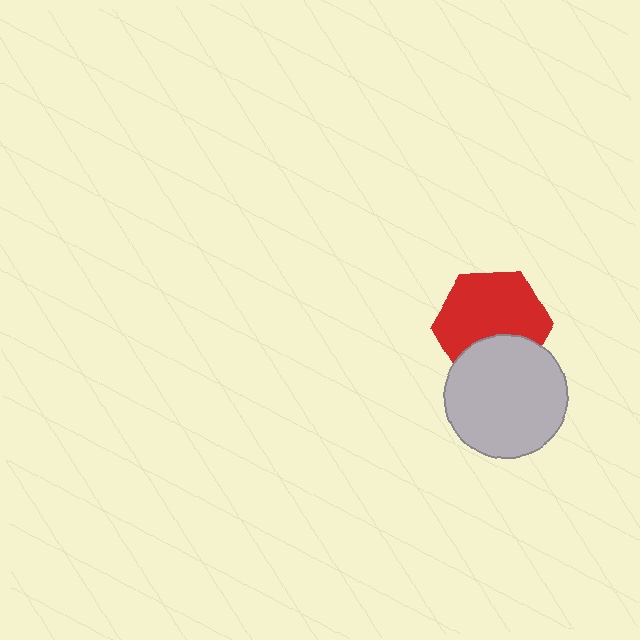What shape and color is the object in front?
The object in front is a light gray circle.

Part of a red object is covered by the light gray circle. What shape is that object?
It is a hexagon.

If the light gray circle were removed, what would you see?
You would see the complete red hexagon.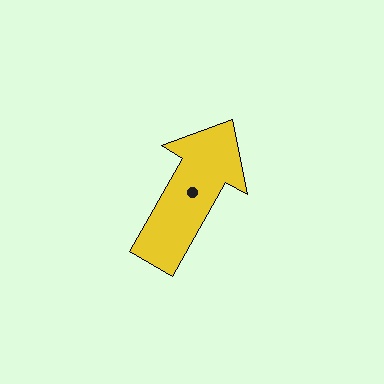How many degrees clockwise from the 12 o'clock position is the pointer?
Approximately 30 degrees.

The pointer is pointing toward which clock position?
Roughly 1 o'clock.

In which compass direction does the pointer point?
Northeast.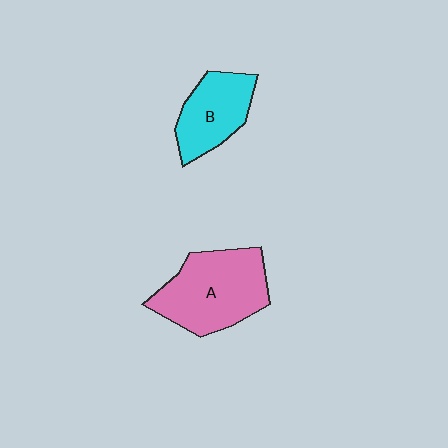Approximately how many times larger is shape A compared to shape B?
Approximately 1.5 times.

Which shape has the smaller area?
Shape B (cyan).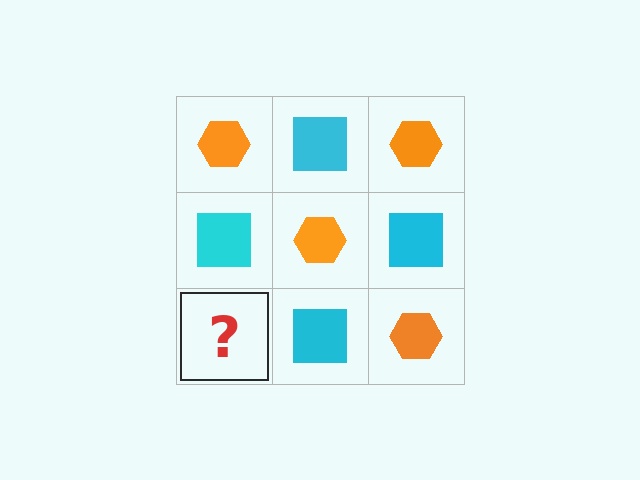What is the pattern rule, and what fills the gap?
The rule is that it alternates orange hexagon and cyan square in a checkerboard pattern. The gap should be filled with an orange hexagon.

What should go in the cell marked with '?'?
The missing cell should contain an orange hexagon.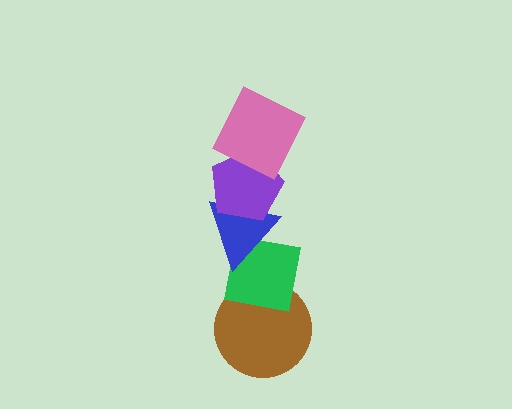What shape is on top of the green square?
The blue triangle is on top of the green square.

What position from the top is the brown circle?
The brown circle is 5th from the top.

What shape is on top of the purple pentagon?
The pink square is on top of the purple pentagon.